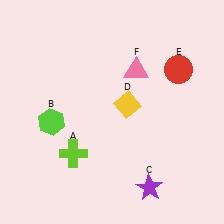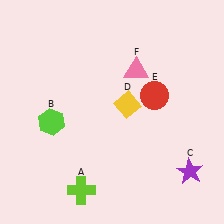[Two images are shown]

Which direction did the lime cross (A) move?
The lime cross (A) moved down.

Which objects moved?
The objects that moved are: the lime cross (A), the purple star (C), the red circle (E).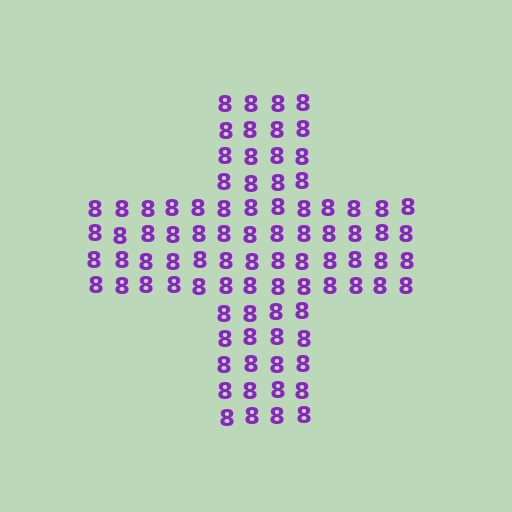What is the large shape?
The large shape is a cross.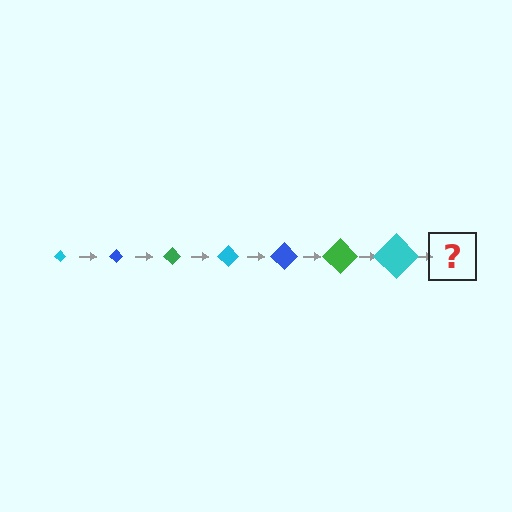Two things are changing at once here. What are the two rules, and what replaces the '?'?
The two rules are that the diamond grows larger each step and the color cycles through cyan, blue, and green. The '?' should be a blue diamond, larger than the previous one.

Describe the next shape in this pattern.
It should be a blue diamond, larger than the previous one.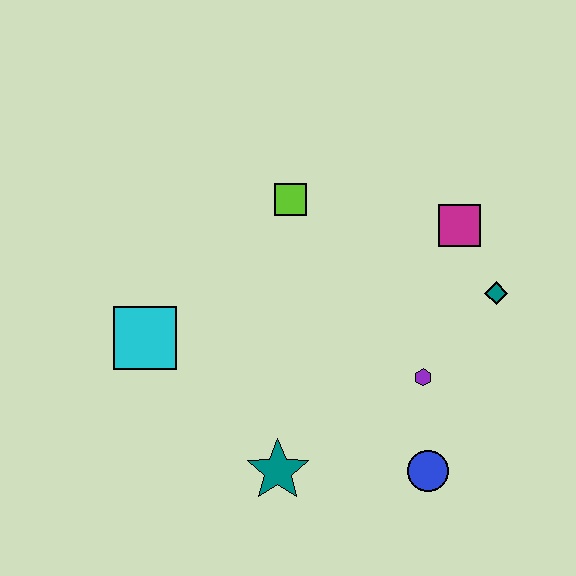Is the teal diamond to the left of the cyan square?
No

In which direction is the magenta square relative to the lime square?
The magenta square is to the right of the lime square.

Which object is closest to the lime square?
The magenta square is closest to the lime square.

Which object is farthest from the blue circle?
The cyan square is farthest from the blue circle.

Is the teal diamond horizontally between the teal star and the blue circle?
No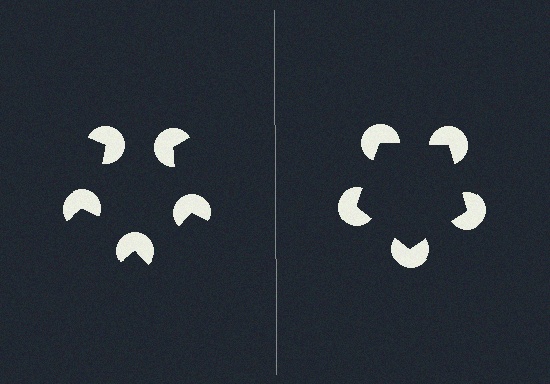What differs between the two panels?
The pac-man discs are positioned identically on both sides; only the wedge orientations differ. On the right they align to a pentagon; on the left they are misaligned.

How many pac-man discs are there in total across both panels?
10 — 5 on each side.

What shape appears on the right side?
An illusory pentagon.